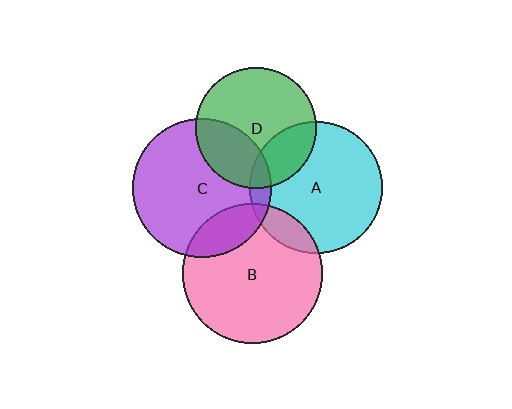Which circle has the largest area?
Circle B (pink).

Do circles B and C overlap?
Yes.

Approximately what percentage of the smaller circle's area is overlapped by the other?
Approximately 20%.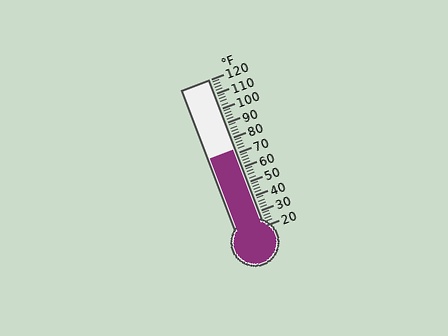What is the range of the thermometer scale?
The thermometer scale ranges from 20°F to 120°F.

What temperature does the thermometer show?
The thermometer shows approximately 72°F.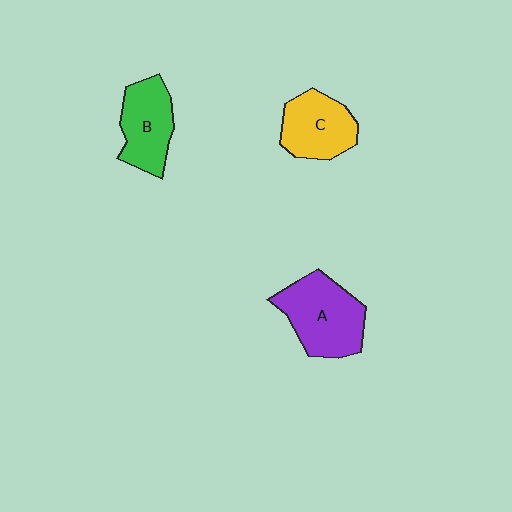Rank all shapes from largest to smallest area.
From largest to smallest: A (purple), B (green), C (yellow).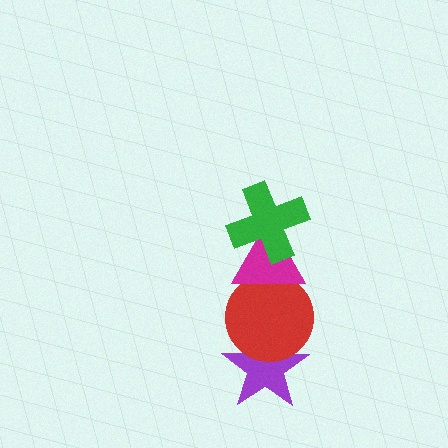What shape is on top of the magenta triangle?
The green cross is on top of the magenta triangle.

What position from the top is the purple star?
The purple star is 4th from the top.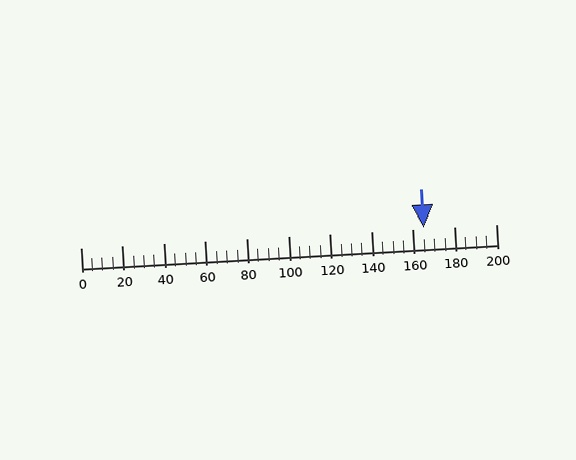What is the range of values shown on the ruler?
The ruler shows values from 0 to 200.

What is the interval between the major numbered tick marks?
The major tick marks are spaced 20 units apart.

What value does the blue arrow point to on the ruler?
The blue arrow points to approximately 165.